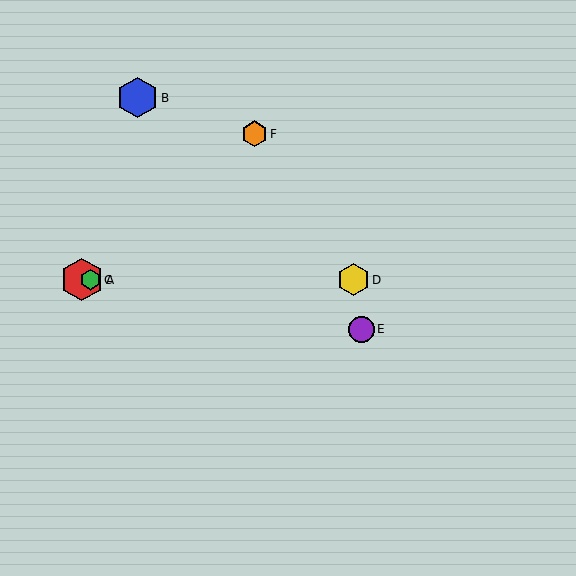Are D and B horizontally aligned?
No, D is at y≈280 and B is at y≈98.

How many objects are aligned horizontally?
3 objects (A, C, D) are aligned horizontally.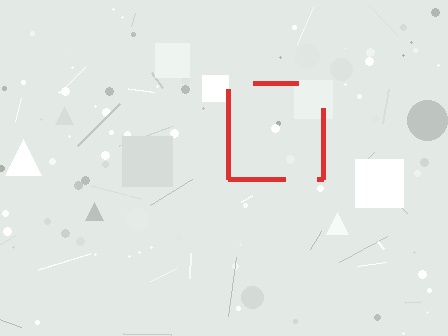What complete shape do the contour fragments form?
The contour fragments form a square.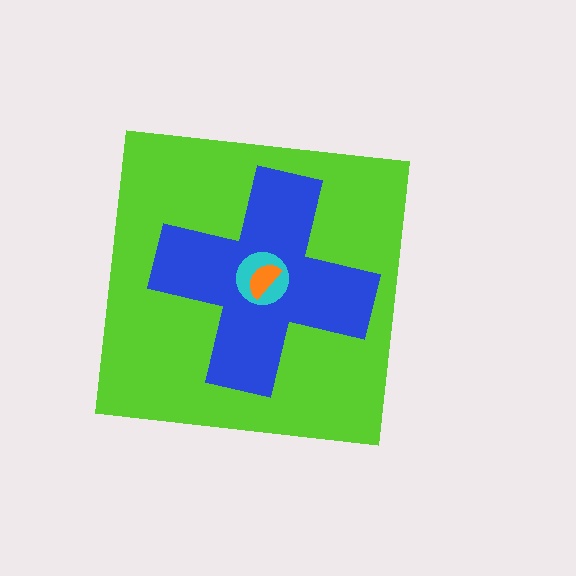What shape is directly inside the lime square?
The blue cross.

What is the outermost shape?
The lime square.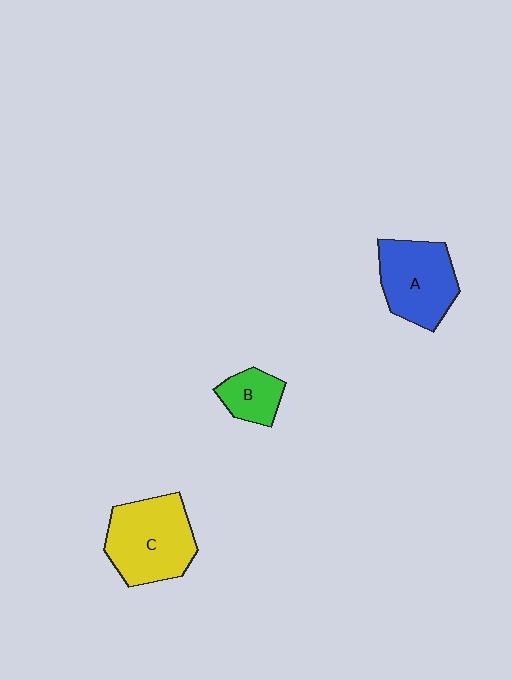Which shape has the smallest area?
Shape B (green).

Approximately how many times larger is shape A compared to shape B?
Approximately 2.0 times.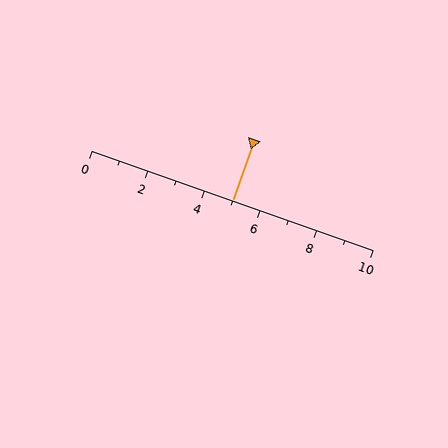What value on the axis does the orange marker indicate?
The marker indicates approximately 5.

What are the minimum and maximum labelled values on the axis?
The axis runs from 0 to 10.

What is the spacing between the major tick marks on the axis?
The major ticks are spaced 2 apart.